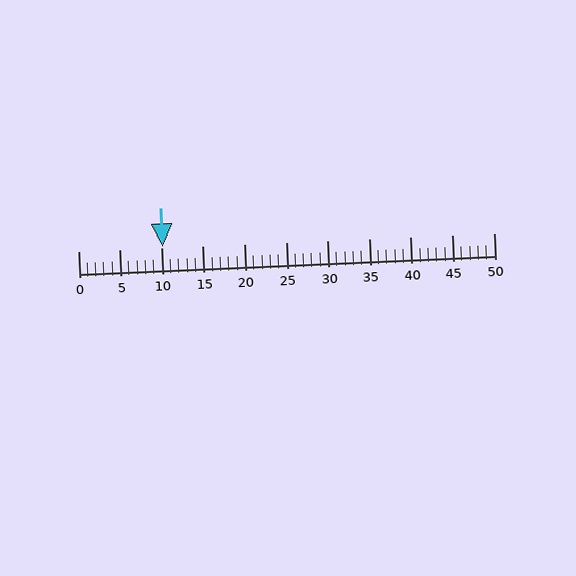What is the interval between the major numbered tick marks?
The major tick marks are spaced 5 units apart.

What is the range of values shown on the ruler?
The ruler shows values from 0 to 50.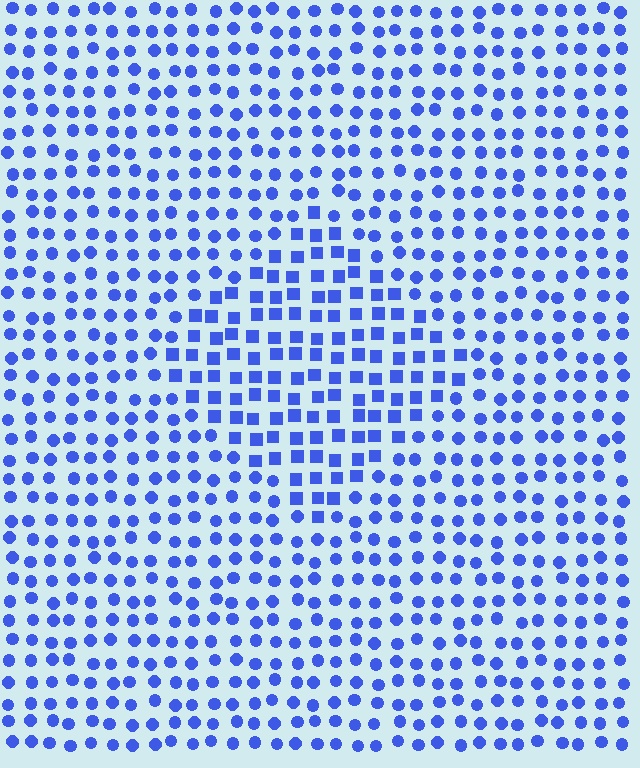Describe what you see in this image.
The image is filled with small blue elements arranged in a uniform grid. A diamond-shaped region contains squares, while the surrounding area contains circles. The boundary is defined purely by the change in element shape.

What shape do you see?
I see a diamond.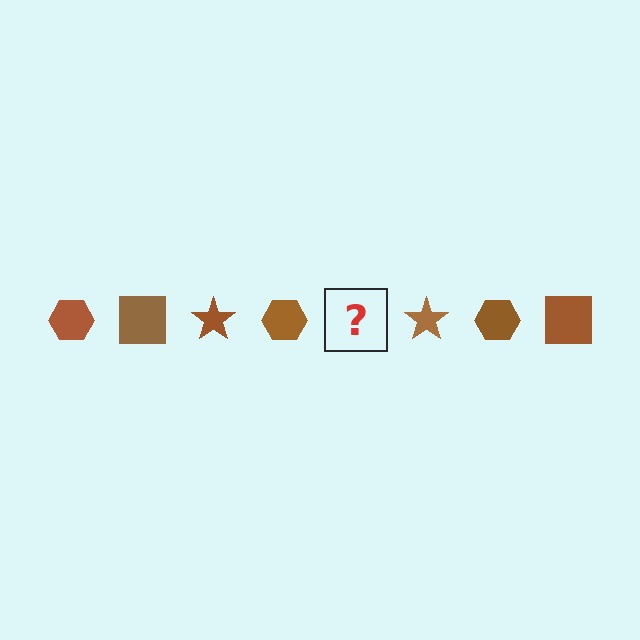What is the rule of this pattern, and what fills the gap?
The rule is that the pattern cycles through hexagon, square, star shapes in brown. The gap should be filled with a brown square.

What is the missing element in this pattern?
The missing element is a brown square.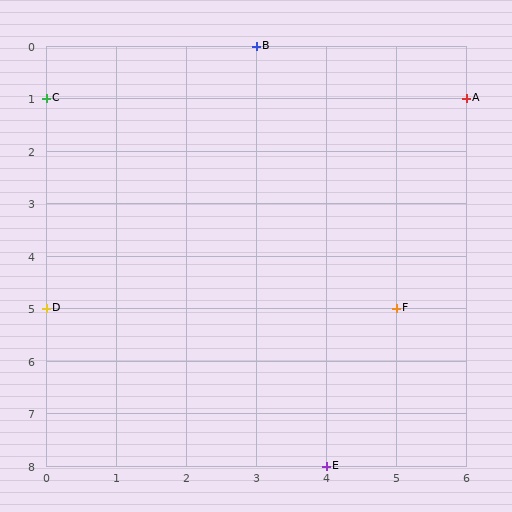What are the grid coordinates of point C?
Point C is at grid coordinates (0, 1).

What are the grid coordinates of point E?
Point E is at grid coordinates (4, 8).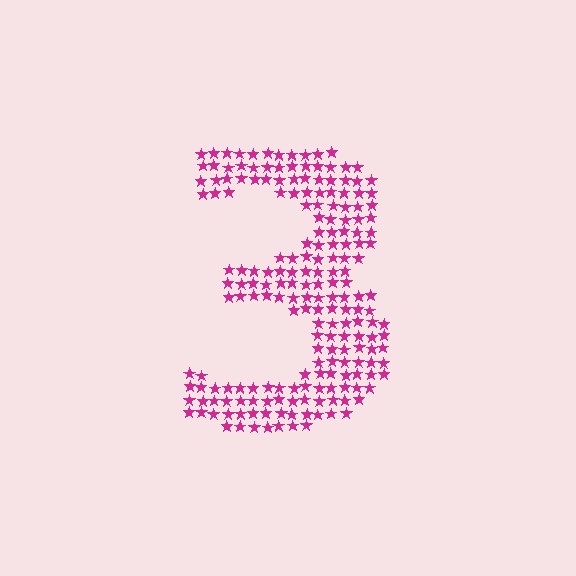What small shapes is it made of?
It is made of small stars.